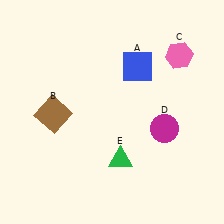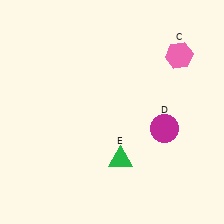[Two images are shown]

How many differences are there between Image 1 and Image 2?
There are 2 differences between the two images.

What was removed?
The blue square (A), the brown square (B) were removed in Image 2.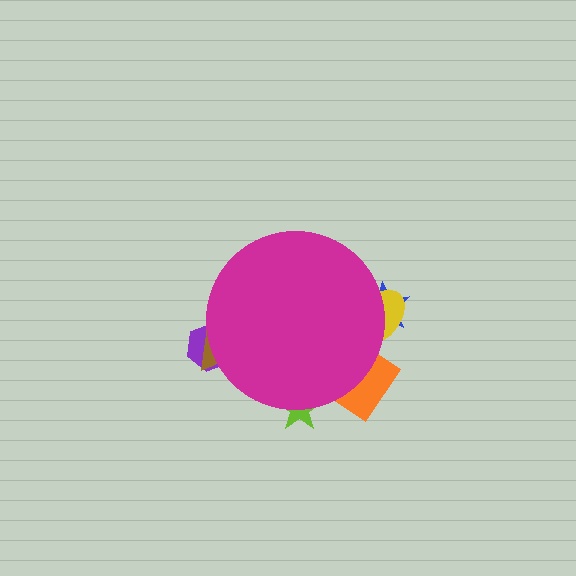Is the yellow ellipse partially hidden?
Yes, the yellow ellipse is partially hidden behind the magenta circle.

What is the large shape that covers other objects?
A magenta circle.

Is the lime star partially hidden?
Yes, the lime star is partially hidden behind the magenta circle.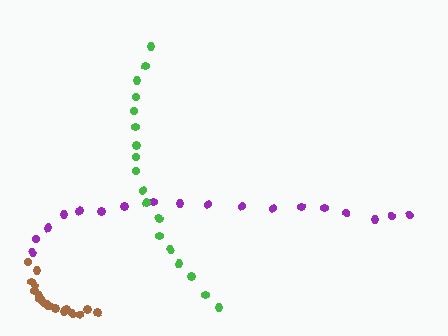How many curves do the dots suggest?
There are 3 distinct paths.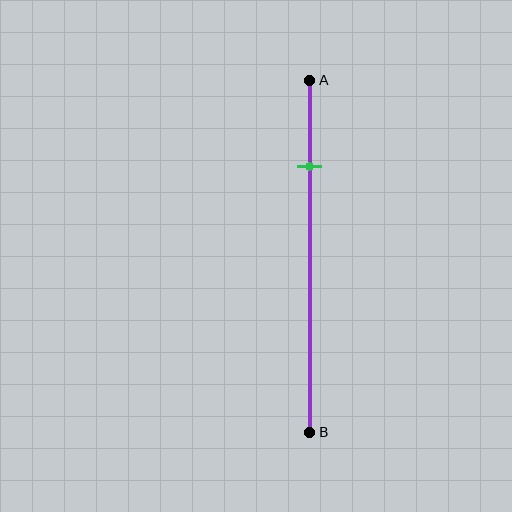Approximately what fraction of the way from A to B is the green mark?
The green mark is approximately 25% of the way from A to B.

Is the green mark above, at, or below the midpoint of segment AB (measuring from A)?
The green mark is above the midpoint of segment AB.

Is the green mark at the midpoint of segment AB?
No, the mark is at about 25% from A, not at the 50% midpoint.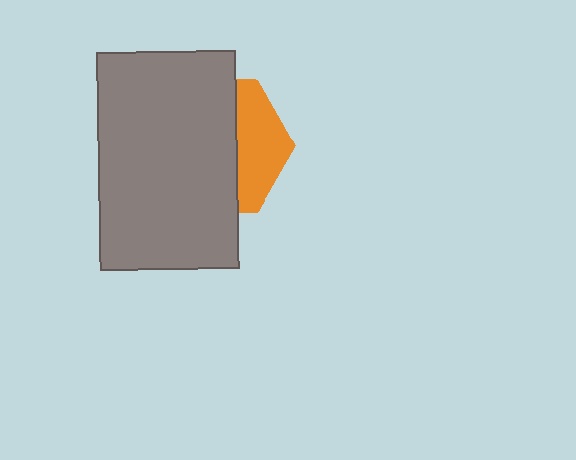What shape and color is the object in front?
The object in front is a gray rectangle.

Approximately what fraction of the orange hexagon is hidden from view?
Roughly 67% of the orange hexagon is hidden behind the gray rectangle.